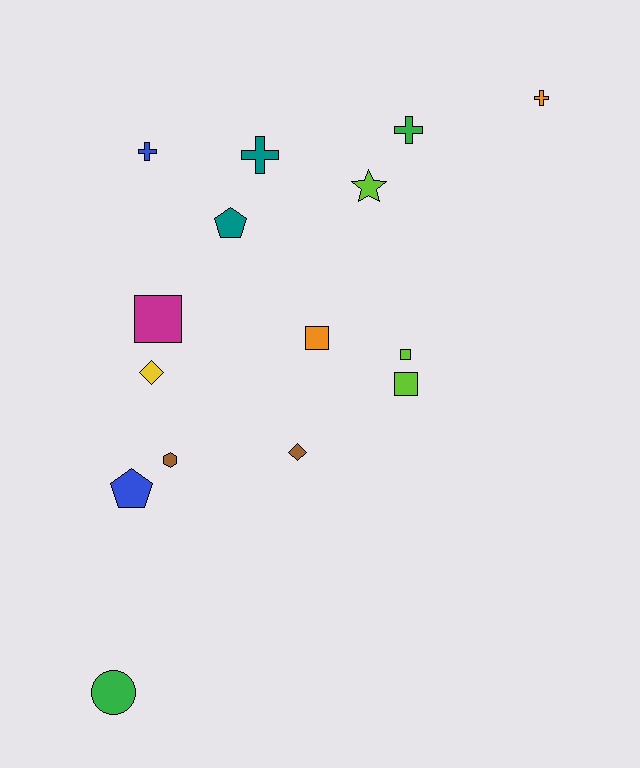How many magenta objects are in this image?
There is 1 magenta object.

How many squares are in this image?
There are 4 squares.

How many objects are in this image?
There are 15 objects.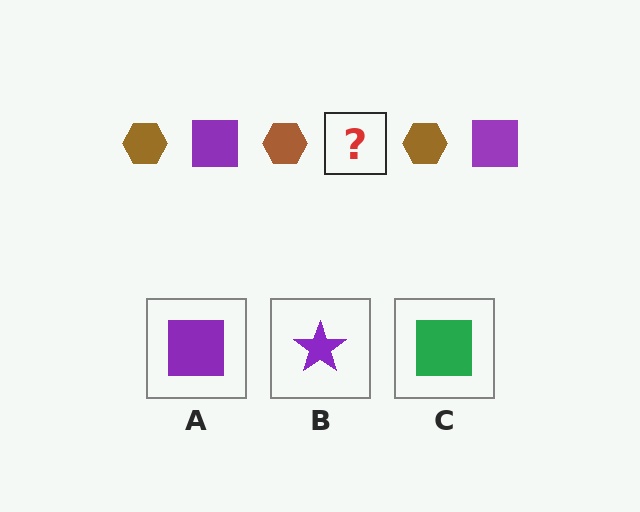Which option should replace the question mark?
Option A.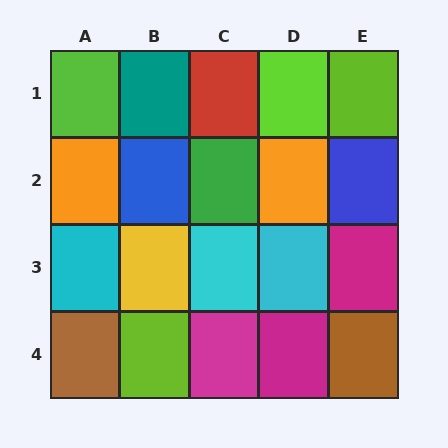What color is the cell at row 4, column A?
Brown.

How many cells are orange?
2 cells are orange.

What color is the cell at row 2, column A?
Orange.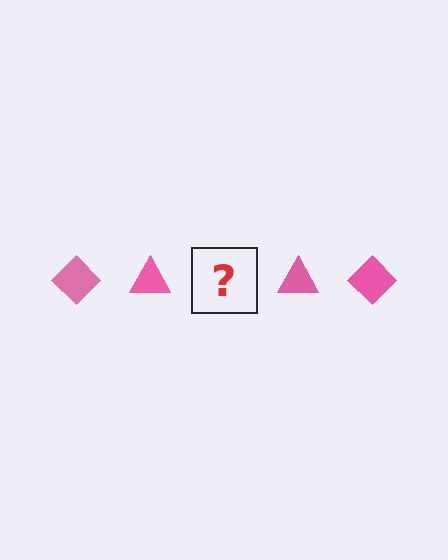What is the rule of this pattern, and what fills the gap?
The rule is that the pattern cycles through diamond, triangle shapes in pink. The gap should be filled with a pink diamond.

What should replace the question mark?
The question mark should be replaced with a pink diamond.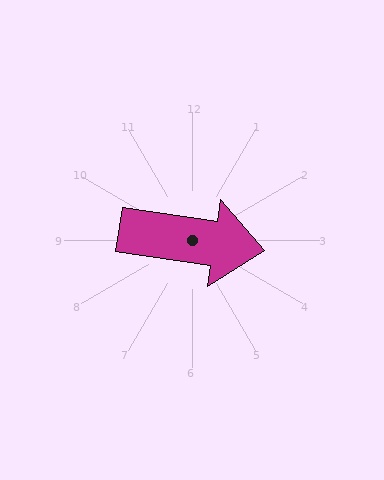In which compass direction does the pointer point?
East.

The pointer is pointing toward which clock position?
Roughly 3 o'clock.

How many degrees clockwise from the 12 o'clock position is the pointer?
Approximately 98 degrees.